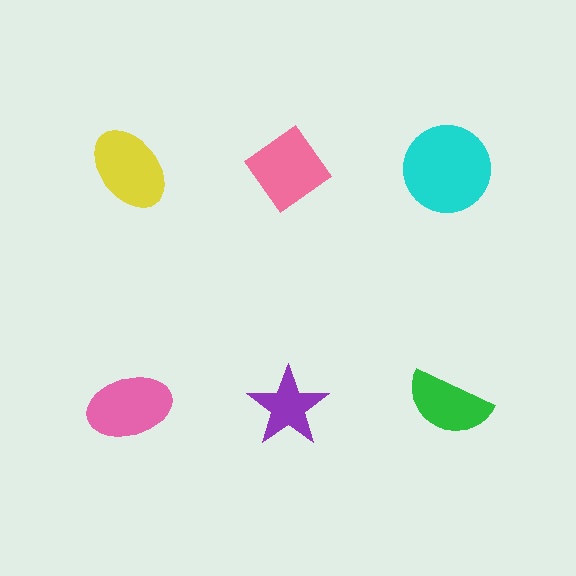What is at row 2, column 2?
A purple star.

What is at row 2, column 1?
A pink ellipse.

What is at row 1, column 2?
A pink diamond.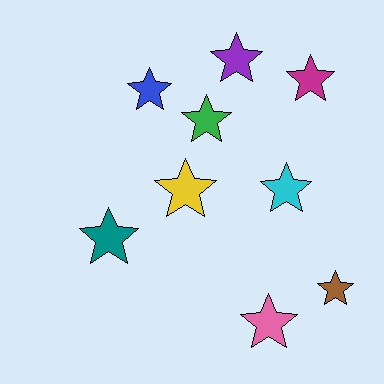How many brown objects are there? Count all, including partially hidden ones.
There is 1 brown object.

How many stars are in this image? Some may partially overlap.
There are 9 stars.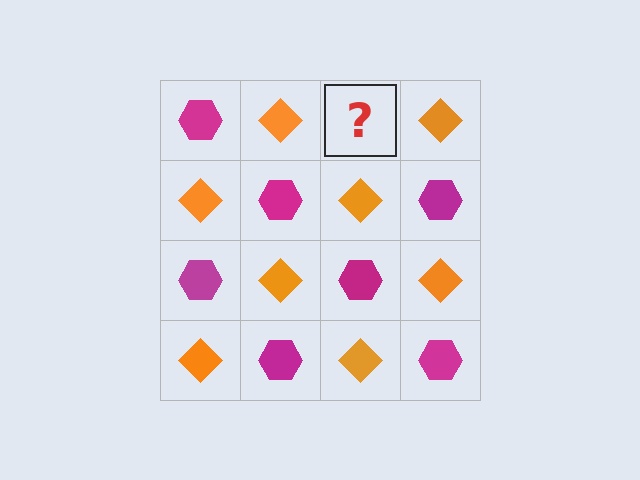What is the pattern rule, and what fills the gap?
The rule is that it alternates magenta hexagon and orange diamond in a checkerboard pattern. The gap should be filled with a magenta hexagon.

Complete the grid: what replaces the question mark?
The question mark should be replaced with a magenta hexagon.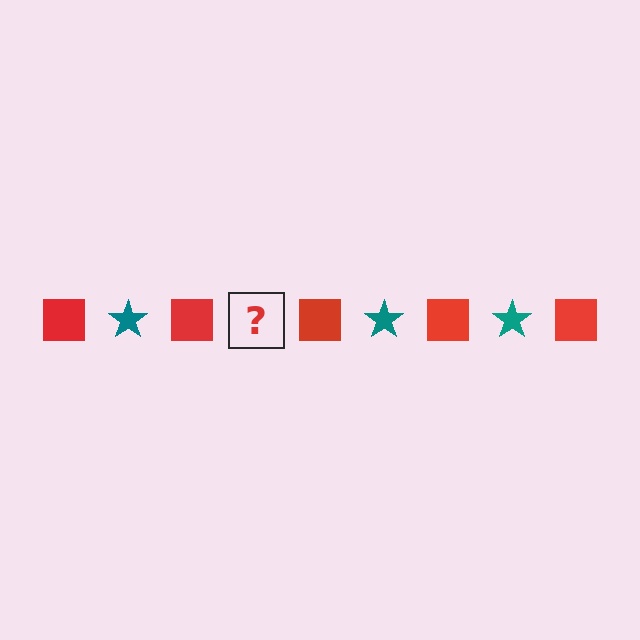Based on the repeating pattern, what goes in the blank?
The blank should be a teal star.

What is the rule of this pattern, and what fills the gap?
The rule is that the pattern alternates between red square and teal star. The gap should be filled with a teal star.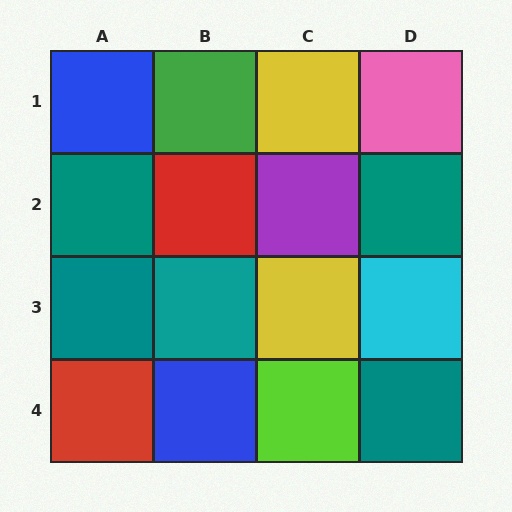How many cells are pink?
1 cell is pink.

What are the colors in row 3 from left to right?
Teal, teal, yellow, cyan.